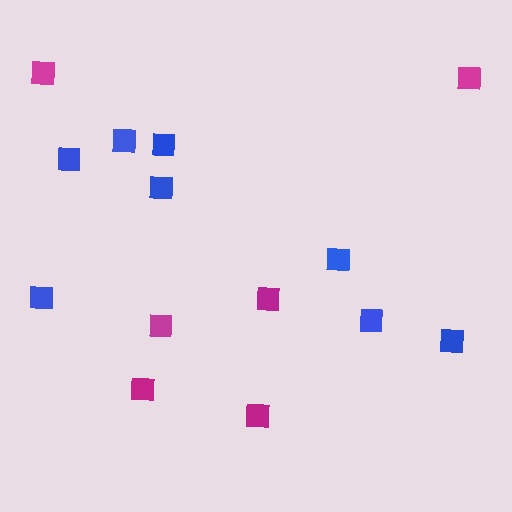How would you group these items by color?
There are 2 groups: one group of blue squares (8) and one group of magenta squares (6).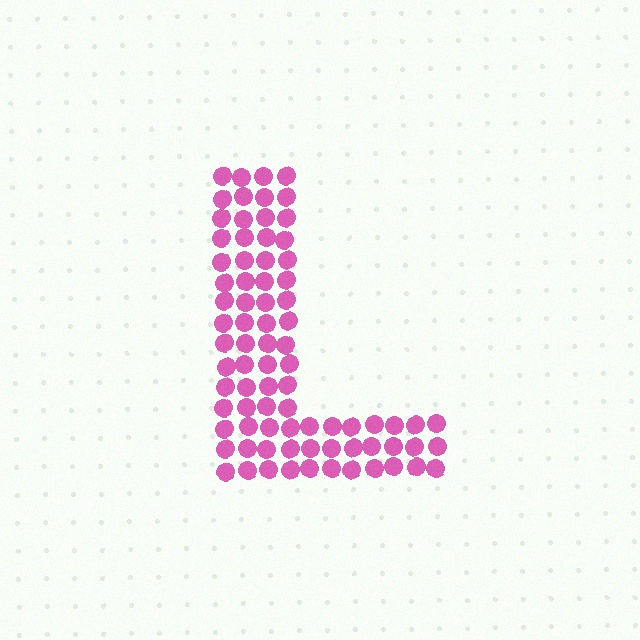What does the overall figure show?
The overall figure shows the letter L.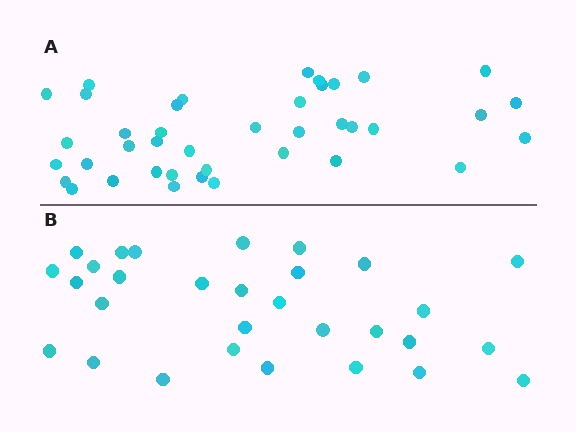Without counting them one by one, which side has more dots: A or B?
Region A (the top region) has more dots.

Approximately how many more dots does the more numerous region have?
Region A has roughly 10 or so more dots than region B.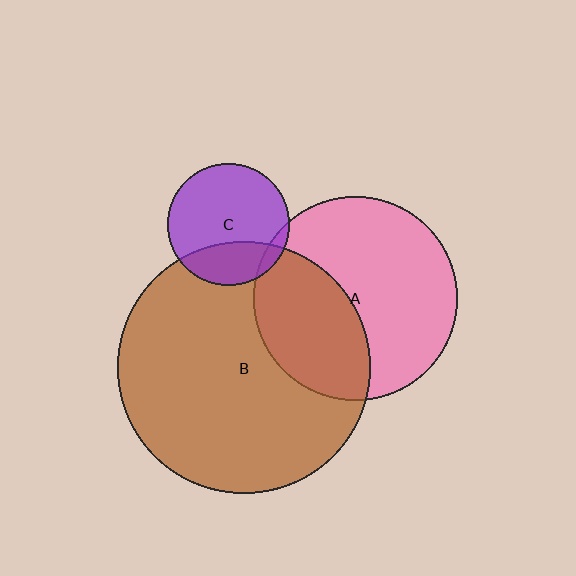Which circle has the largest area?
Circle B (brown).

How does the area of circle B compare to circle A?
Approximately 1.5 times.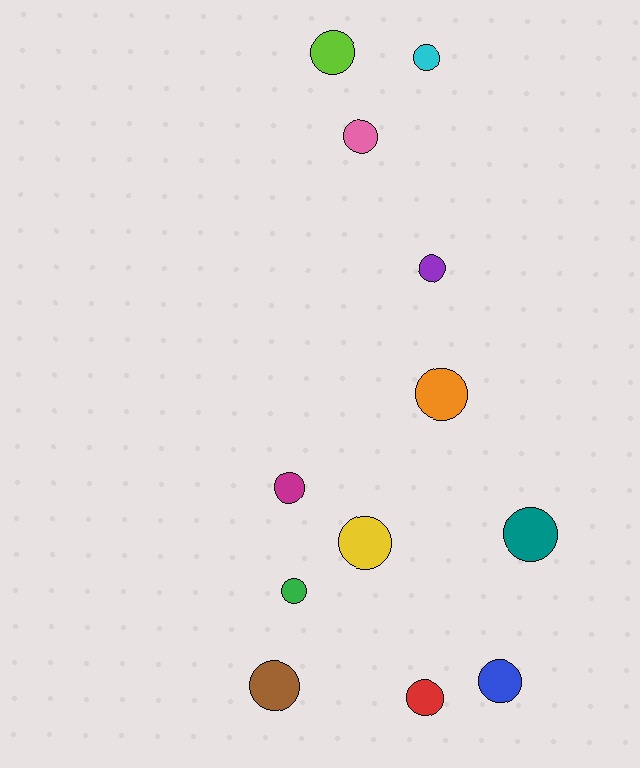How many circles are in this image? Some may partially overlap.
There are 12 circles.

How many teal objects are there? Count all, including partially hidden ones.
There is 1 teal object.